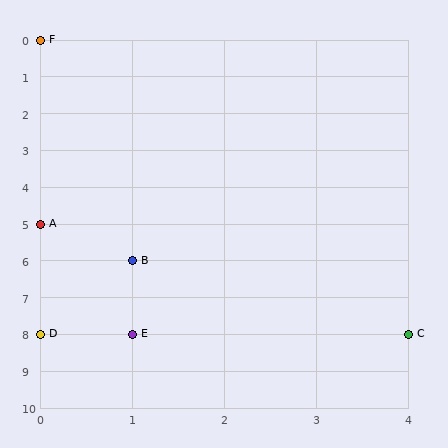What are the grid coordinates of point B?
Point B is at grid coordinates (1, 6).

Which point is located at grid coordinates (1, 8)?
Point E is at (1, 8).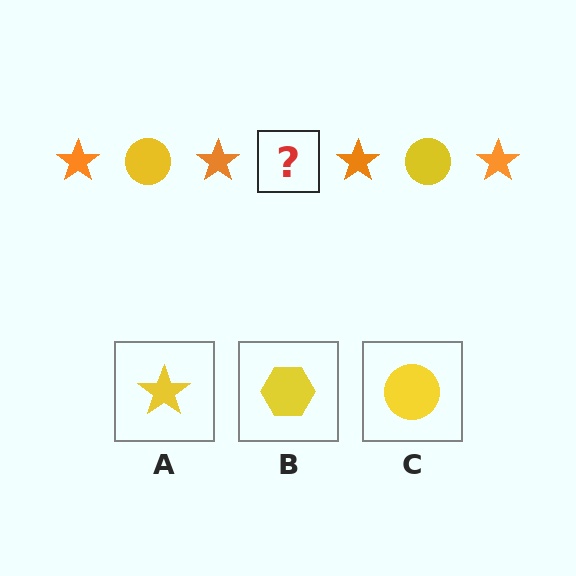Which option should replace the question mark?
Option C.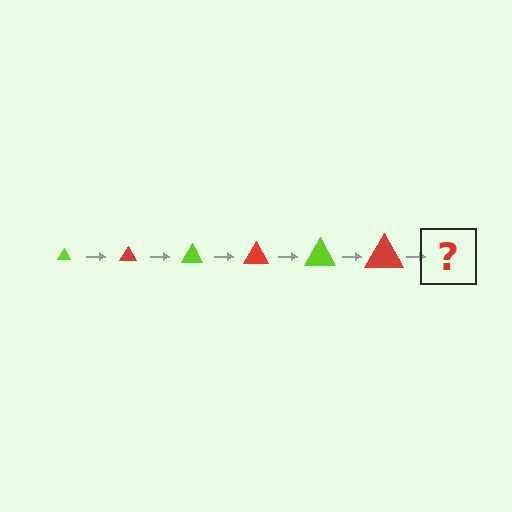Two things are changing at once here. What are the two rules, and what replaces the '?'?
The two rules are that the triangle grows larger each step and the color cycles through lime and red. The '?' should be a lime triangle, larger than the previous one.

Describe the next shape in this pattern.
It should be a lime triangle, larger than the previous one.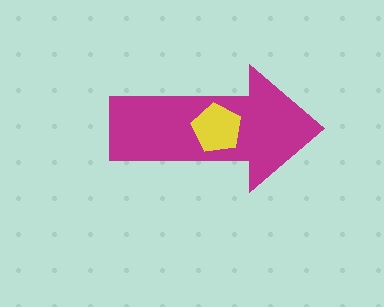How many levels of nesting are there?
2.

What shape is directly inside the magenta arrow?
The yellow pentagon.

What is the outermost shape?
The magenta arrow.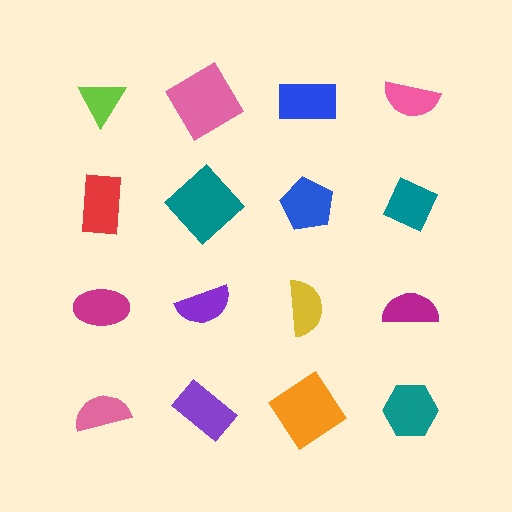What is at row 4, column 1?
A pink semicircle.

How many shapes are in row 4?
4 shapes.